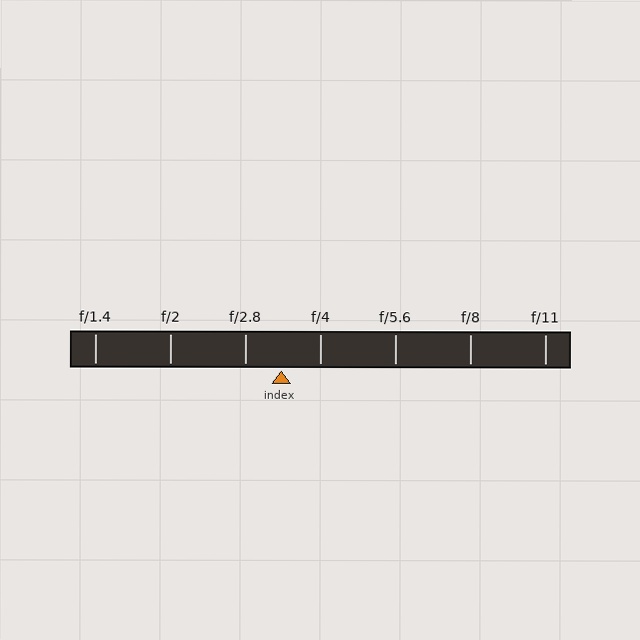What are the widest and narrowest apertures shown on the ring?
The widest aperture shown is f/1.4 and the narrowest is f/11.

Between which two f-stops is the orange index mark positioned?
The index mark is between f/2.8 and f/4.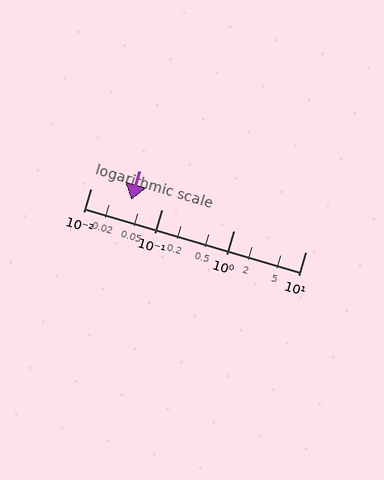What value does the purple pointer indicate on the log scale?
The pointer indicates approximately 0.037.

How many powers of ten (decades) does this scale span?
The scale spans 3 decades, from 0.01 to 10.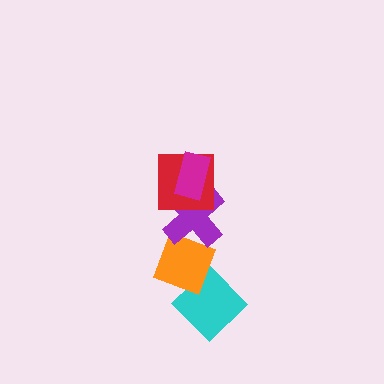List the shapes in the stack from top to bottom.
From top to bottom: the magenta rectangle, the red square, the purple cross, the orange diamond, the cyan diamond.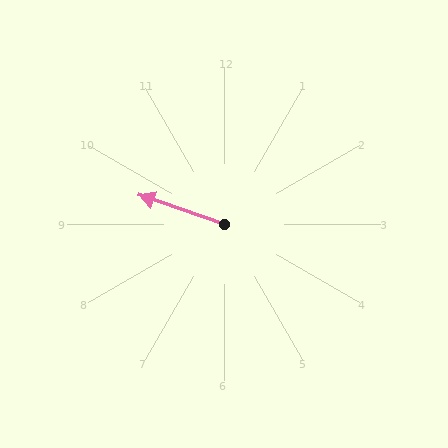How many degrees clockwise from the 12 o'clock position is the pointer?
Approximately 289 degrees.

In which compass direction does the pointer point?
West.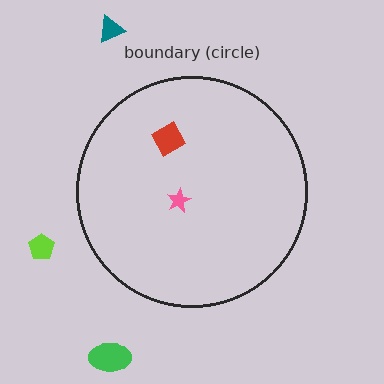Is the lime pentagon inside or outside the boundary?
Outside.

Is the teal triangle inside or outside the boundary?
Outside.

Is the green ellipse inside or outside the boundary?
Outside.